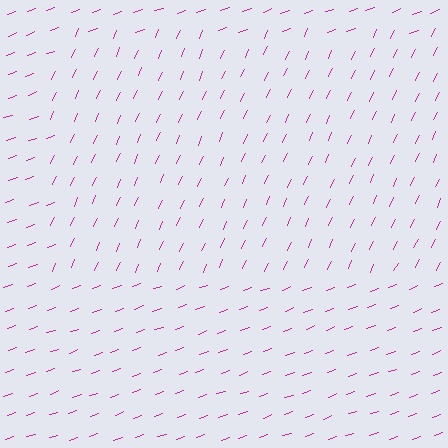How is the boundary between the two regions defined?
The boundary is defined purely by a change in line orientation (approximately 45 degrees difference). All lines are the same color and thickness.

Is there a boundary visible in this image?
Yes, there is a texture boundary formed by a change in line orientation.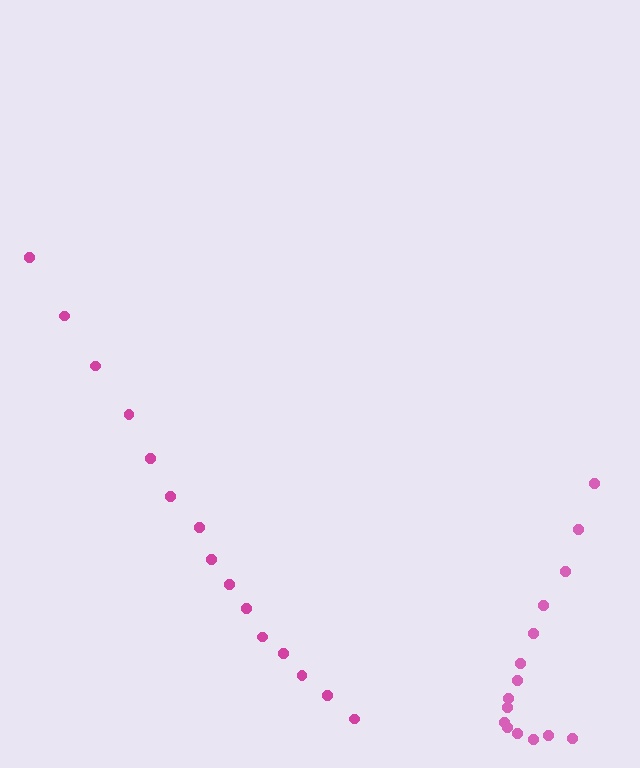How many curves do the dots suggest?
There are 2 distinct paths.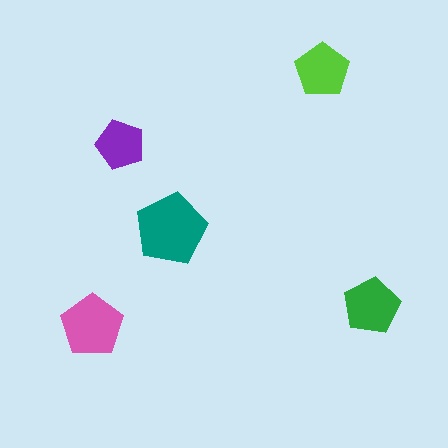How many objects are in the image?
There are 5 objects in the image.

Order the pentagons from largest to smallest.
the teal one, the pink one, the green one, the lime one, the purple one.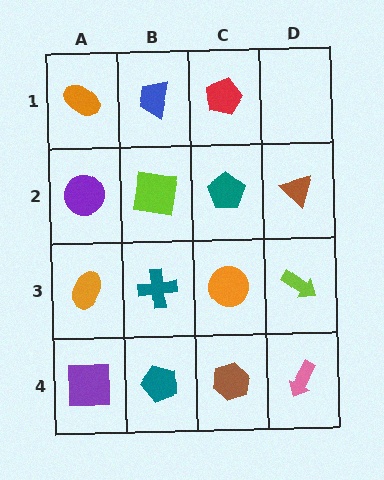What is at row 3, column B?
A teal cross.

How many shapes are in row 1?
3 shapes.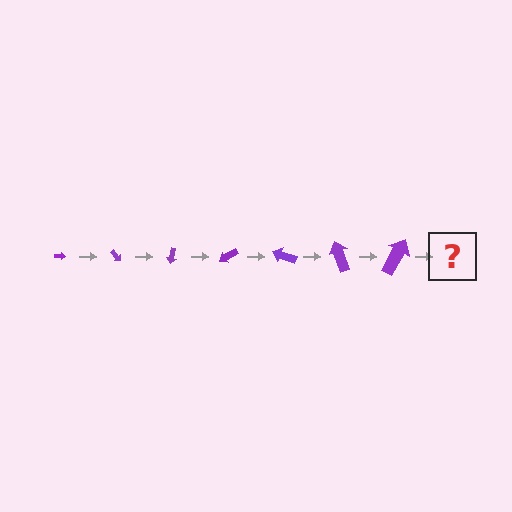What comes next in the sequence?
The next element should be an arrow, larger than the previous one and rotated 350 degrees from the start.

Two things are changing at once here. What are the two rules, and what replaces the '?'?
The two rules are that the arrow grows larger each step and it rotates 50 degrees each step. The '?' should be an arrow, larger than the previous one and rotated 350 degrees from the start.